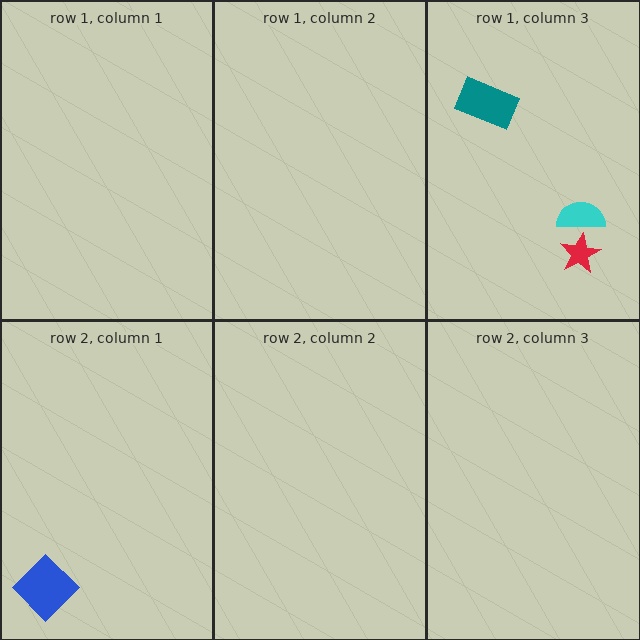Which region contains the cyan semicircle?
The row 1, column 3 region.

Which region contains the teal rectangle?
The row 1, column 3 region.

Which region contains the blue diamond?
The row 2, column 1 region.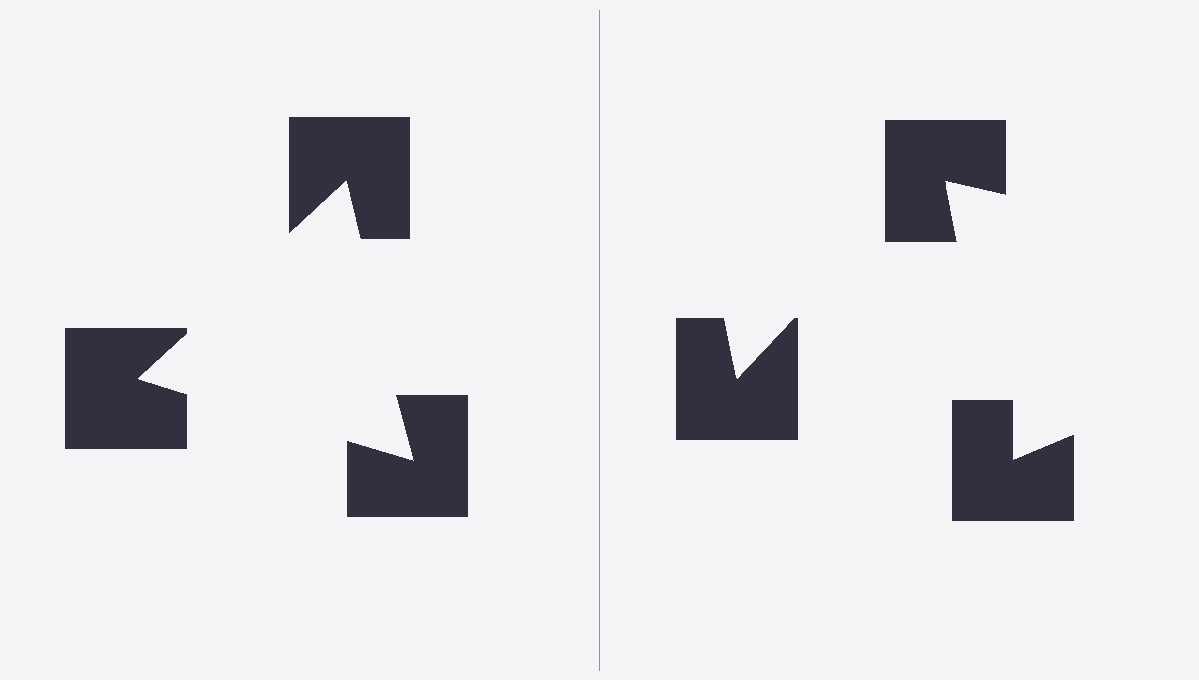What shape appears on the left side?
An illusory triangle.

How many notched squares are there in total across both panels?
6 — 3 on each side.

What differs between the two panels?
The notched squares are positioned identically on both sides; only the wedge orientations differ. On the left they align to a triangle; on the right they are misaligned.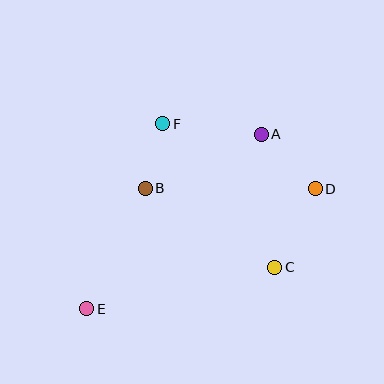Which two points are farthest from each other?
Points D and E are farthest from each other.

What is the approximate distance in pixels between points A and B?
The distance between A and B is approximately 128 pixels.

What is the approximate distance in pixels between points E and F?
The distance between E and F is approximately 200 pixels.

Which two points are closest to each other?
Points B and F are closest to each other.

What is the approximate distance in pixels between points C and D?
The distance between C and D is approximately 88 pixels.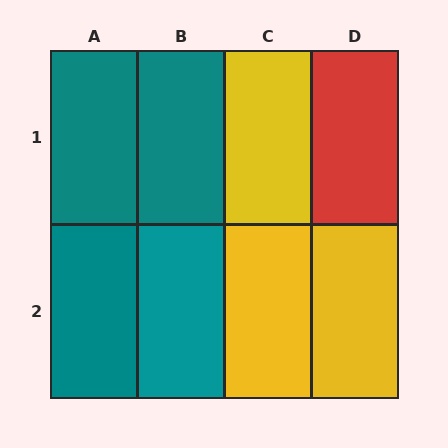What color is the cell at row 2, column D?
Yellow.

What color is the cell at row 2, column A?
Teal.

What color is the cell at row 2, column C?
Yellow.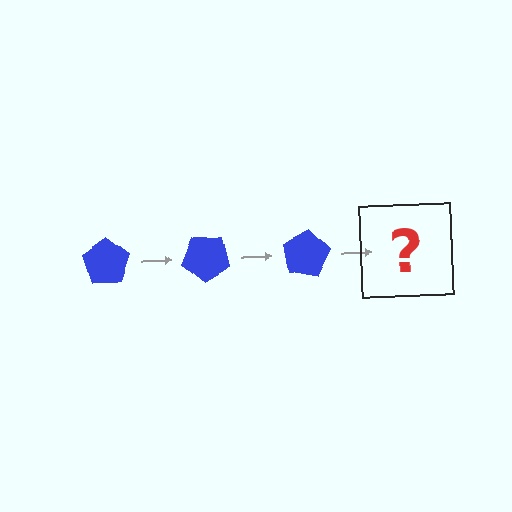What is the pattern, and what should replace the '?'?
The pattern is that the pentagon rotates 40 degrees each step. The '?' should be a blue pentagon rotated 120 degrees.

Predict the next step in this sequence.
The next step is a blue pentagon rotated 120 degrees.